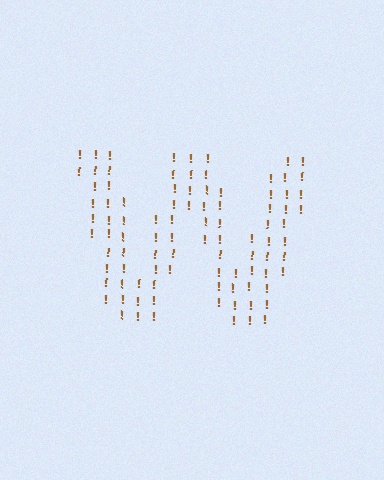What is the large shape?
The large shape is the letter W.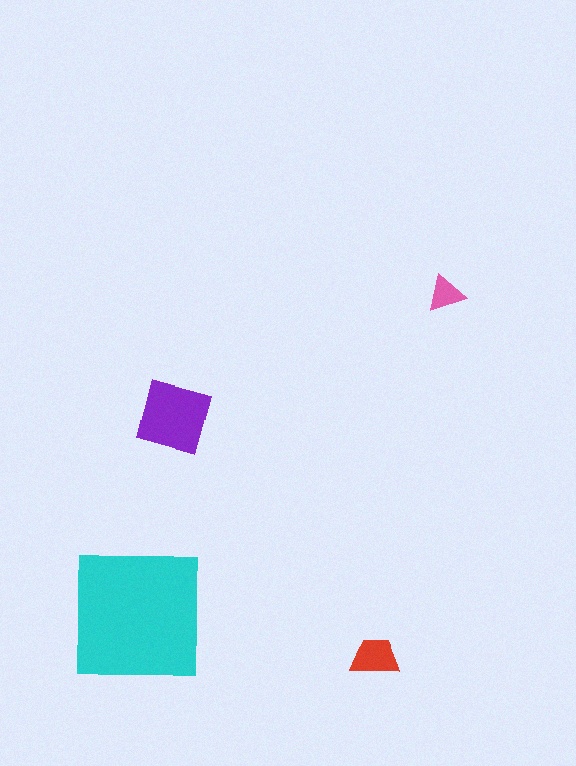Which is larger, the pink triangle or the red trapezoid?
The red trapezoid.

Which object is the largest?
The cyan square.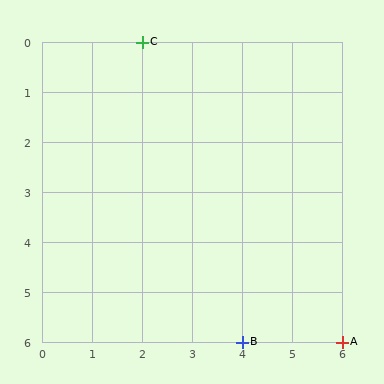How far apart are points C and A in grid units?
Points C and A are 4 columns and 6 rows apart (about 7.2 grid units diagonally).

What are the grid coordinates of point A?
Point A is at grid coordinates (6, 6).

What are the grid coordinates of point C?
Point C is at grid coordinates (2, 0).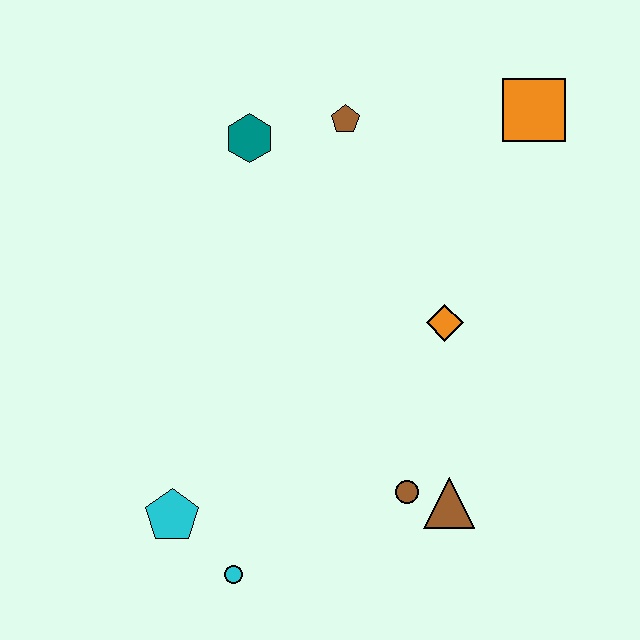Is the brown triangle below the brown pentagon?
Yes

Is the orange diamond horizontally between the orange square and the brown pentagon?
Yes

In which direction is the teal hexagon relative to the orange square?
The teal hexagon is to the left of the orange square.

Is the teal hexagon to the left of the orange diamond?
Yes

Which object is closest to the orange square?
The brown pentagon is closest to the orange square.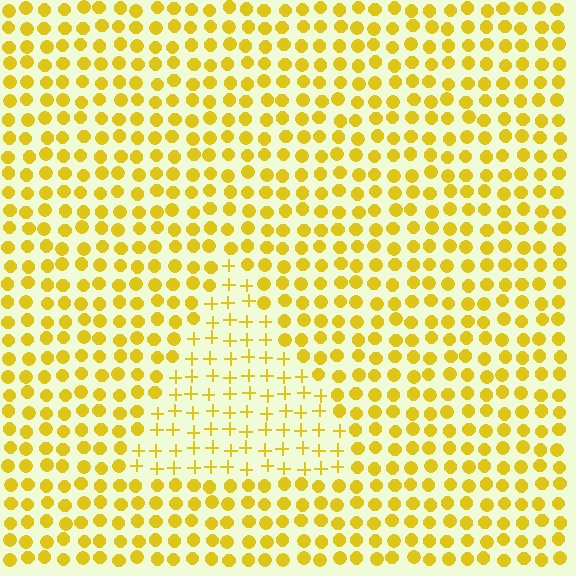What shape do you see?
I see a triangle.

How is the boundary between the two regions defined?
The boundary is defined by a change in element shape: plus signs inside vs. circles outside. All elements share the same color and spacing.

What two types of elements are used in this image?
The image uses plus signs inside the triangle region and circles outside it.